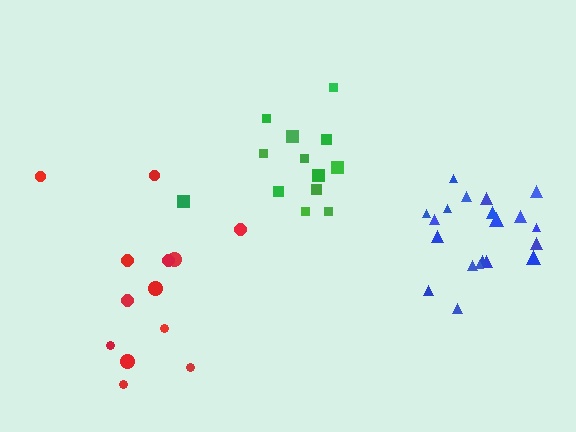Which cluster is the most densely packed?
Blue.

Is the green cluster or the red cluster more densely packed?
Green.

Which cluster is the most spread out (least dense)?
Red.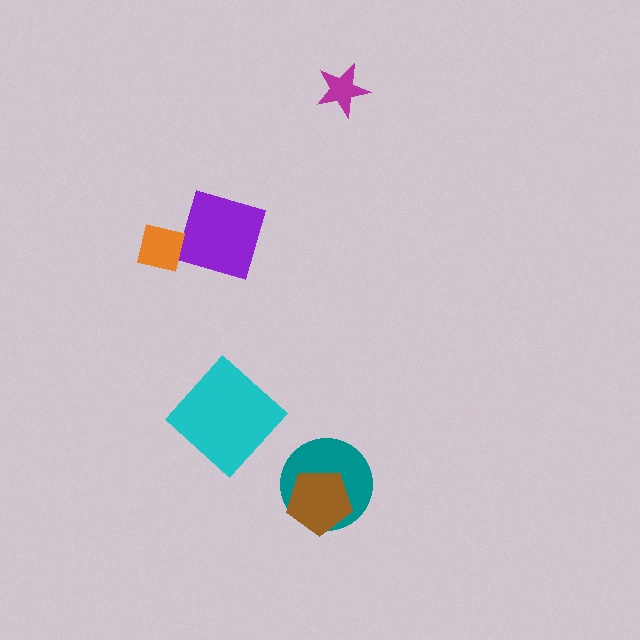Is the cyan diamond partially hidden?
No, no other shape covers it.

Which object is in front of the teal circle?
The brown pentagon is in front of the teal circle.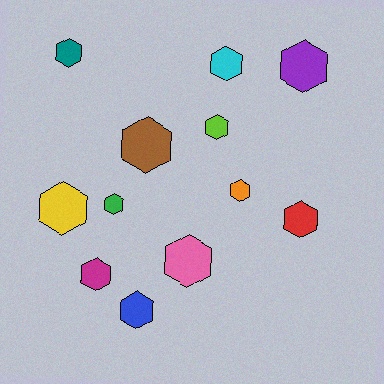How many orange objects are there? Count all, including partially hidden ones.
There is 1 orange object.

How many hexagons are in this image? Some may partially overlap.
There are 12 hexagons.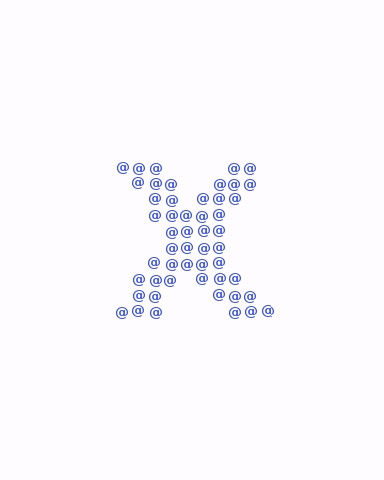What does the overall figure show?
The overall figure shows the letter X.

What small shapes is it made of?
It is made of small at signs.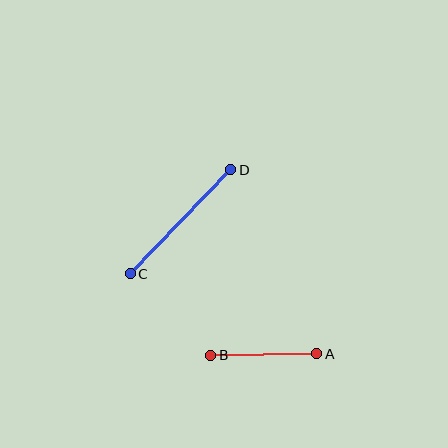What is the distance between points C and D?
The distance is approximately 145 pixels.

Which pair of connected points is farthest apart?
Points C and D are farthest apart.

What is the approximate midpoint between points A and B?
The midpoint is at approximately (264, 354) pixels.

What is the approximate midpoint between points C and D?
The midpoint is at approximately (181, 222) pixels.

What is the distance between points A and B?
The distance is approximately 106 pixels.